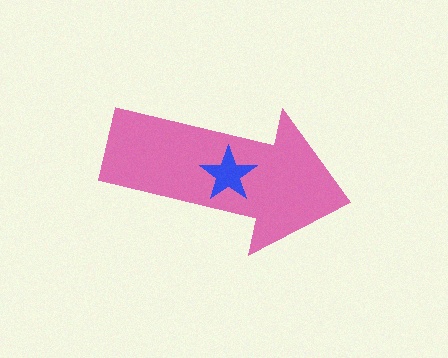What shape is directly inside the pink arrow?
The blue star.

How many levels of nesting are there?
2.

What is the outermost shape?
The pink arrow.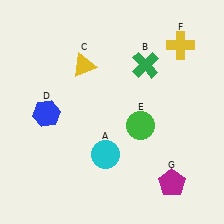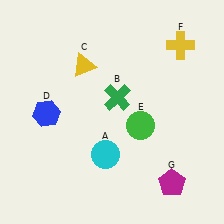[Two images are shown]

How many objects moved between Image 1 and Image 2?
1 object moved between the two images.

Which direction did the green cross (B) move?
The green cross (B) moved down.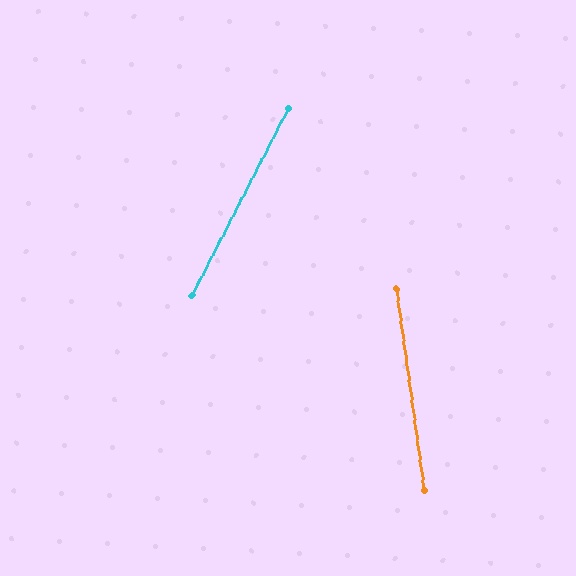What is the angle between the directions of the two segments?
Approximately 35 degrees.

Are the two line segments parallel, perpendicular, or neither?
Neither parallel nor perpendicular — they differ by about 35°.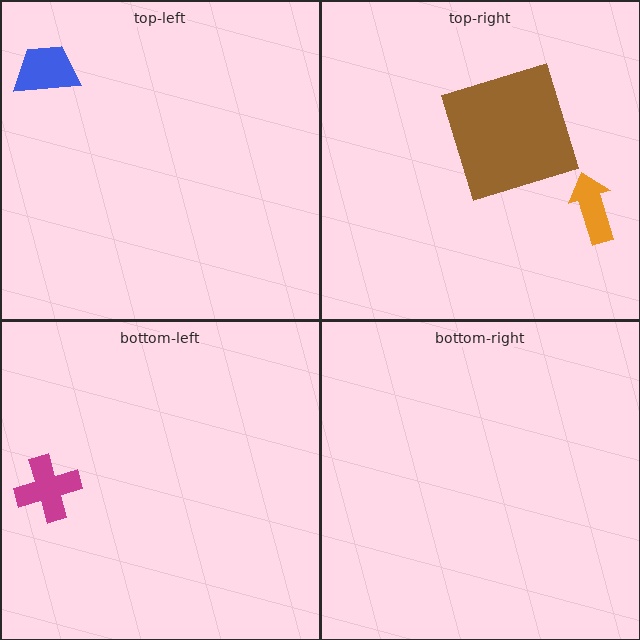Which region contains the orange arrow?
The top-right region.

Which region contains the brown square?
The top-right region.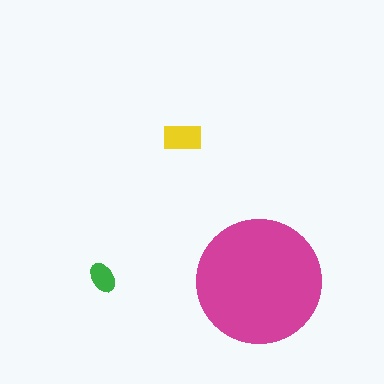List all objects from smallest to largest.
The green ellipse, the yellow rectangle, the magenta circle.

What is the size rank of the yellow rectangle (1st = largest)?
2nd.